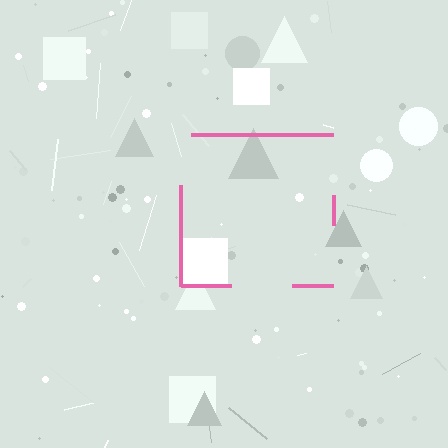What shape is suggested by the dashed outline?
The dashed outline suggests a square.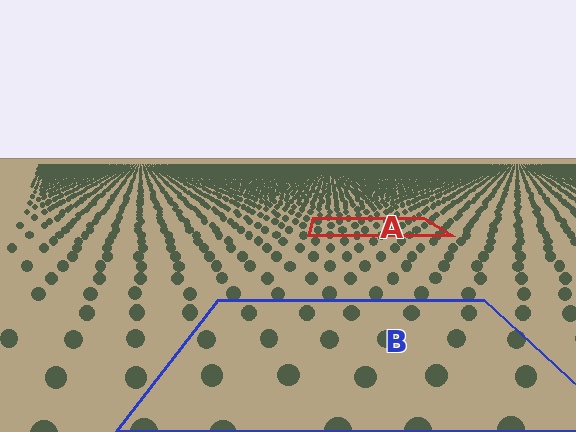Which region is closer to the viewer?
Region B is closer. The texture elements there are larger and more spread out.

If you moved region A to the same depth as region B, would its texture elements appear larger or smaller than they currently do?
They would appear larger. At a closer depth, the same texture elements are projected at a bigger on-screen size.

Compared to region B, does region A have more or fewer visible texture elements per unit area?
Region A has more texture elements per unit area — they are packed more densely because it is farther away.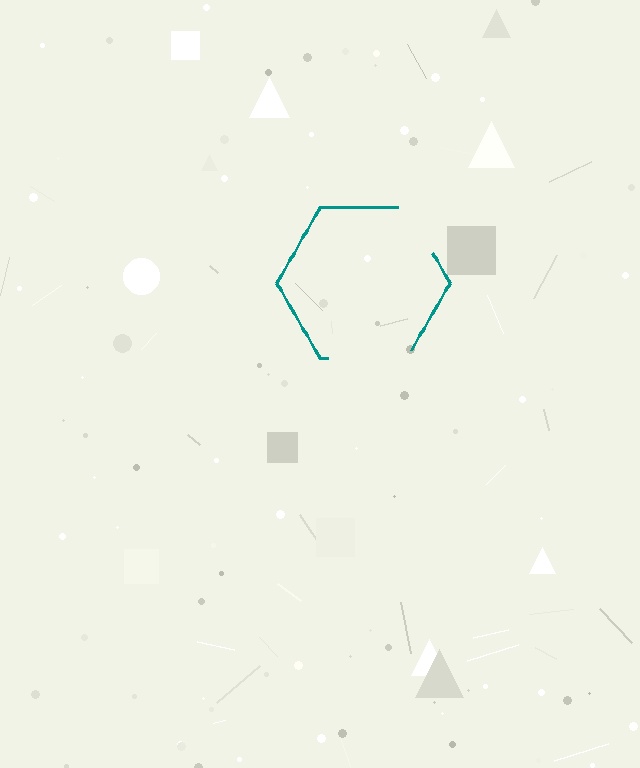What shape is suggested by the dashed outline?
The dashed outline suggests a hexagon.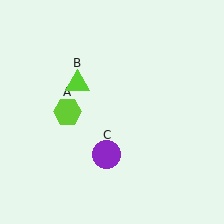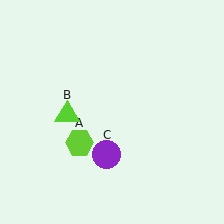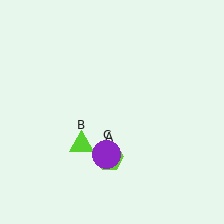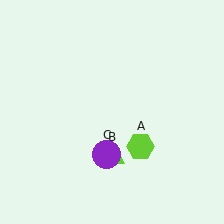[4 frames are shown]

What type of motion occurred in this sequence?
The lime hexagon (object A), lime triangle (object B) rotated counterclockwise around the center of the scene.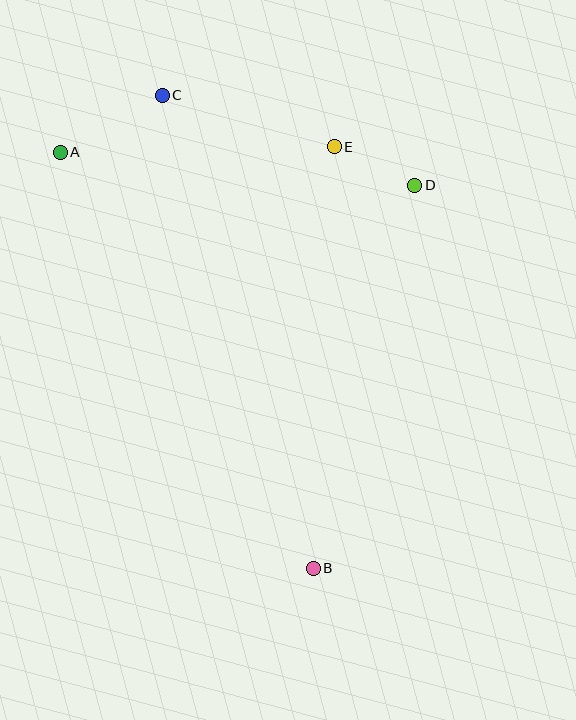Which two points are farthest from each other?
Points B and C are farthest from each other.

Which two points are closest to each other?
Points D and E are closest to each other.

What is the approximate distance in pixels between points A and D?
The distance between A and D is approximately 356 pixels.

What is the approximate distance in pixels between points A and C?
The distance between A and C is approximately 117 pixels.